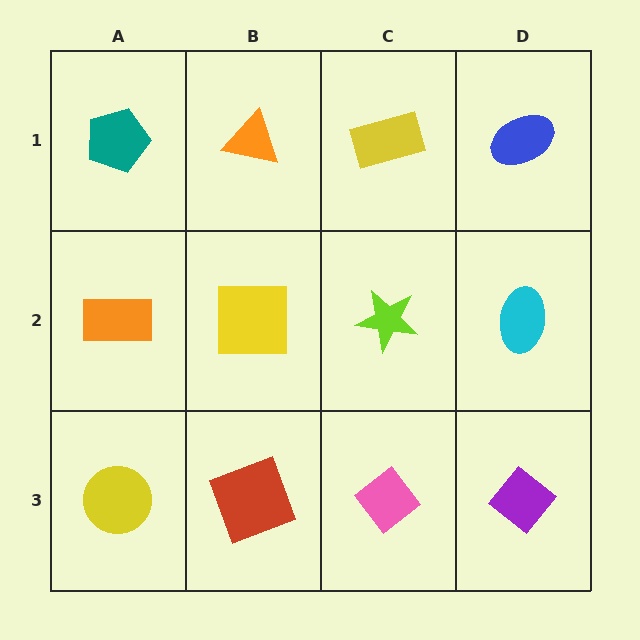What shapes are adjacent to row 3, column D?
A cyan ellipse (row 2, column D), a pink diamond (row 3, column C).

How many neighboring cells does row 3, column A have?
2.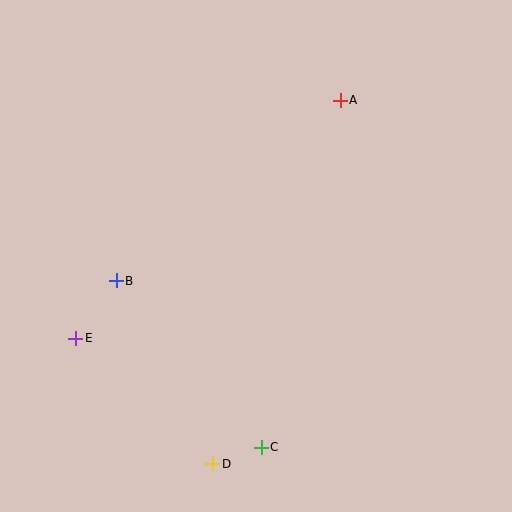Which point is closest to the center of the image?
Point B at (116, 281) is closest to the center.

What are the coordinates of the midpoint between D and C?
The midpoint between D and C is at (237, 456).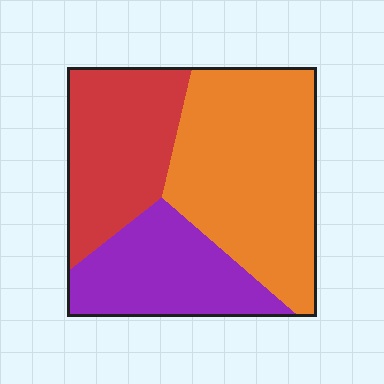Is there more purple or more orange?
Orange.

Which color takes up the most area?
Orange, at roughly 45%.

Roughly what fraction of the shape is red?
Red covers roughly 30% of the shape.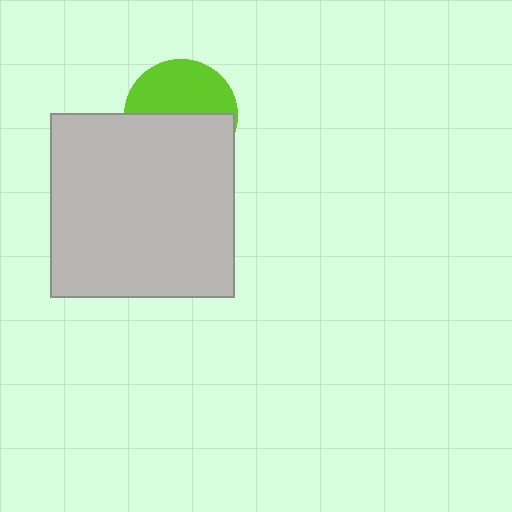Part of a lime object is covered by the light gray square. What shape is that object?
It is a circle.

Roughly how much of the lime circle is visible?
About half of it is visible (roughly 48%).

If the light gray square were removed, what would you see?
You would see the complete lime circle.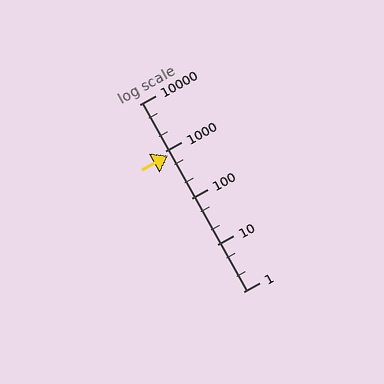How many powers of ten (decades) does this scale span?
The scale spans 4 decades, from 1 to 10000.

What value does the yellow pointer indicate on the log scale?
The pointer indicates approximately 820.